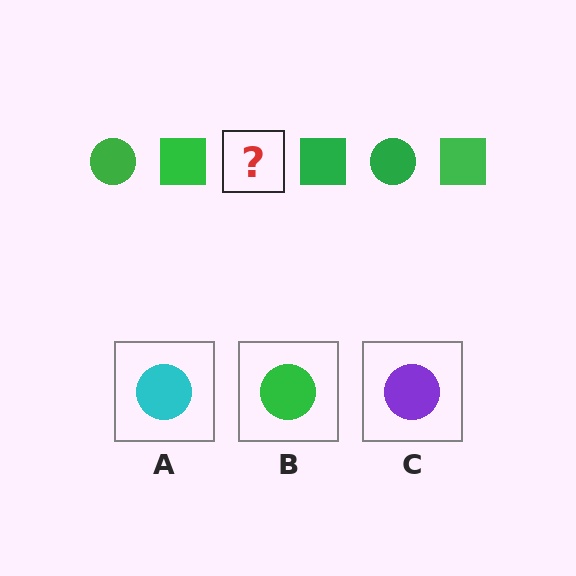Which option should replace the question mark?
Option B.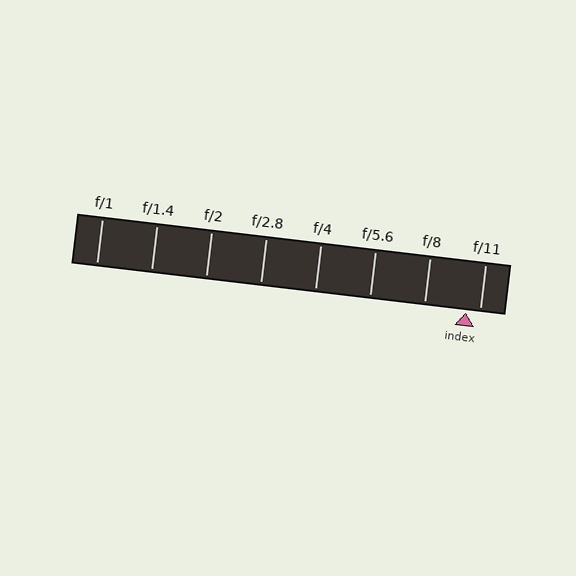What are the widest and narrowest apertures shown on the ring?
The widest aperture shown is f/1 and the narrowest is f/11.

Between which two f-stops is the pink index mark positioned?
The index mark is between f/8 and f/11.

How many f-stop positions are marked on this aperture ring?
There are 8 f-stop positions marked.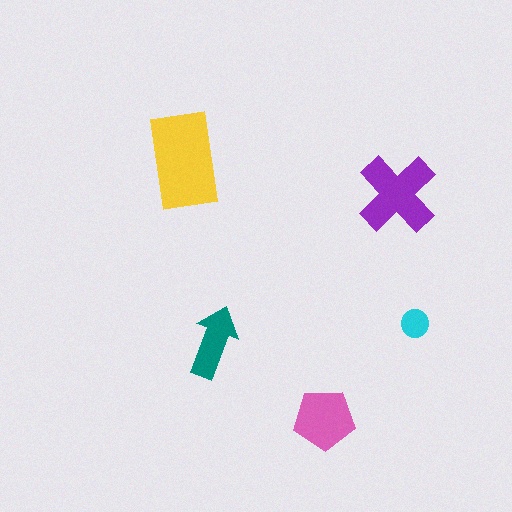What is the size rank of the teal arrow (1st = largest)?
4th.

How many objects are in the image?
There are 5 objects in the image.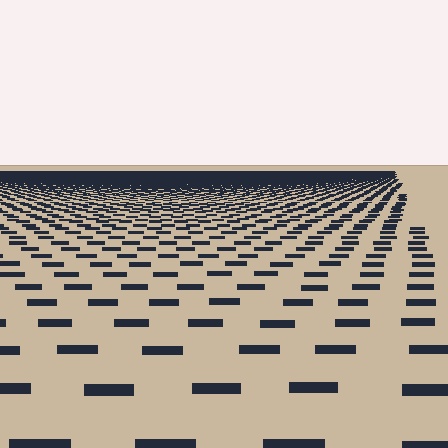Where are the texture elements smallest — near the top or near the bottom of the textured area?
Near the top.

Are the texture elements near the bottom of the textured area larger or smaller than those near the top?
Larger. Near the bottom, elements are closer to the viewer and appear at a bigger on-screen size.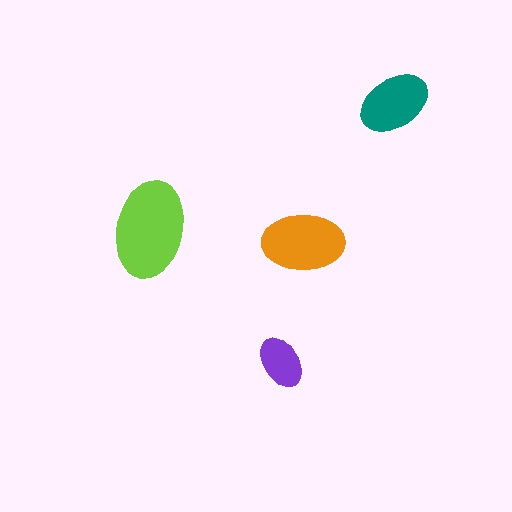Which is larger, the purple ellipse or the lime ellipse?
The lime one.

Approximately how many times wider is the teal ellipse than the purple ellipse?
About 1.5 times wider.